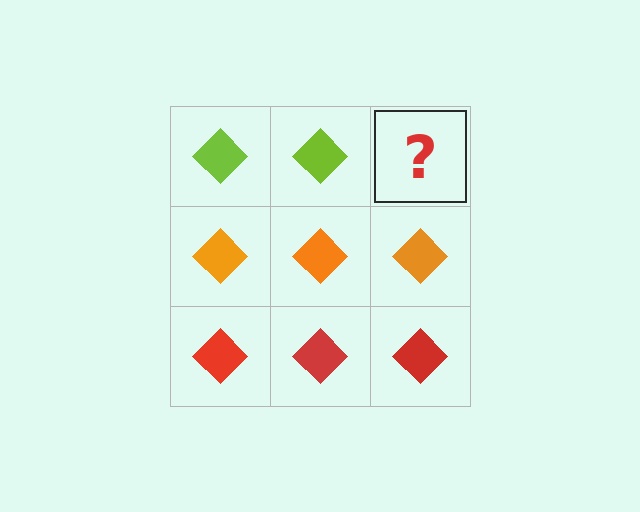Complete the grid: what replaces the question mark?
The question mark should be replaced with a lime diamond.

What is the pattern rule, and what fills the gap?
The rule is that each row has a consistent color. The gap should be filled with a lime diamond.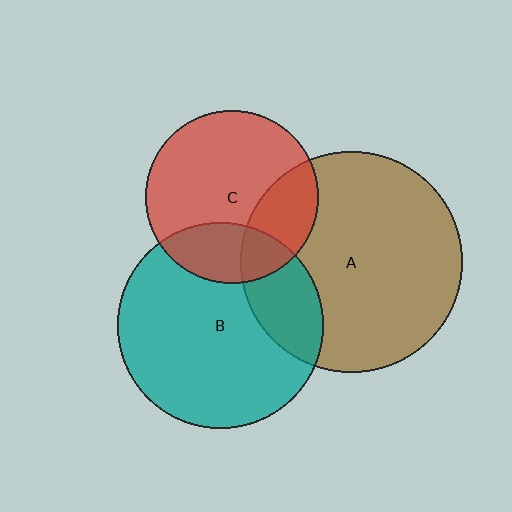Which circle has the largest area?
Circle A (brown).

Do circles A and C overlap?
Yes.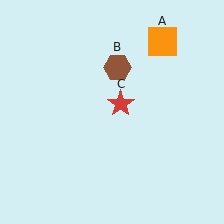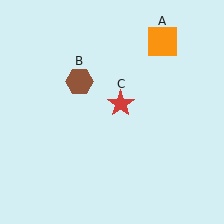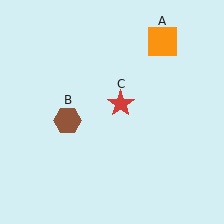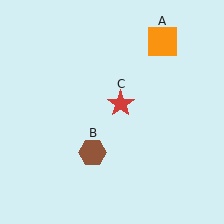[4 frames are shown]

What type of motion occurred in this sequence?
The brown hexagon (object B) rotated counterclockwise around the center of the scene.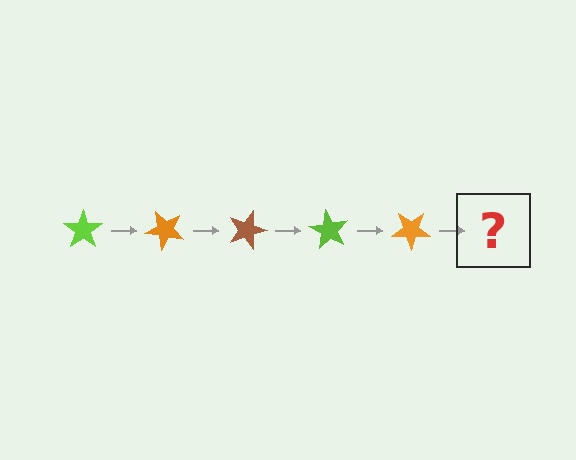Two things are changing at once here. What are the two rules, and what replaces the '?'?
The two rules are that it rotates 45 degrees each step and the color cycles through lime, orange, and brown. The '?' should be a brown star, rotated 225 degrees from the start.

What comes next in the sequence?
The next element should be a brown star, rotated 225 degrees from the start.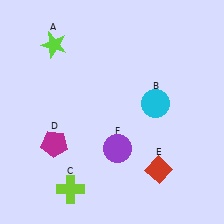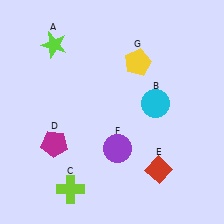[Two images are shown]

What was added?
A yellow pentagon (G) was added in Image 2.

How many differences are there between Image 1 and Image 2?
There is 1 difference between the two images.